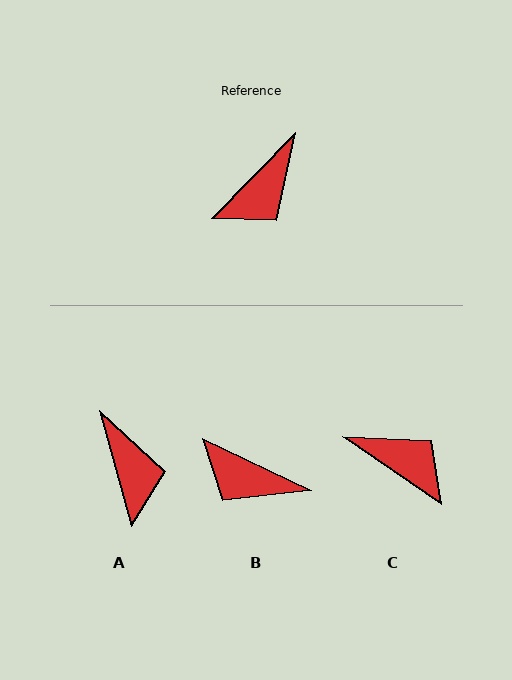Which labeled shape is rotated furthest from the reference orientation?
C, about 100 degrees away.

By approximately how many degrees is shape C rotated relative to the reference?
Approximately 100 degrees counter-clockwise.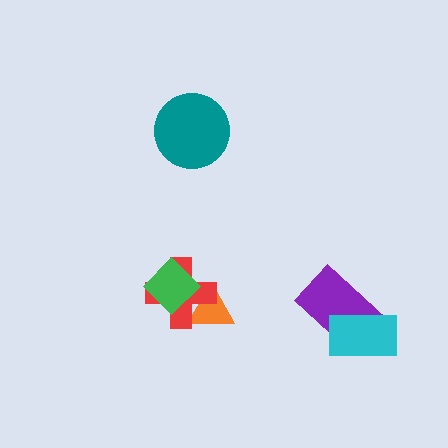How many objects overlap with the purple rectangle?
1 object overlaps with the purple rectangle.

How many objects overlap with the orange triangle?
2 objects overlap with the orange triangle.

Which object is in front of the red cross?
The green diamond is in front of the red cross.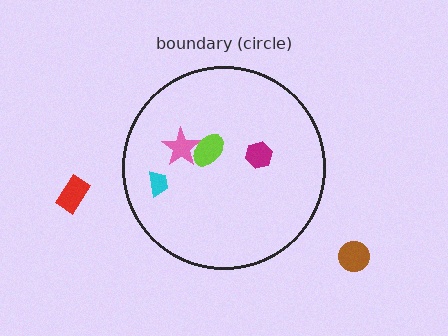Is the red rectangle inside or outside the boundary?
Outside.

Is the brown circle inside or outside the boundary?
Outside.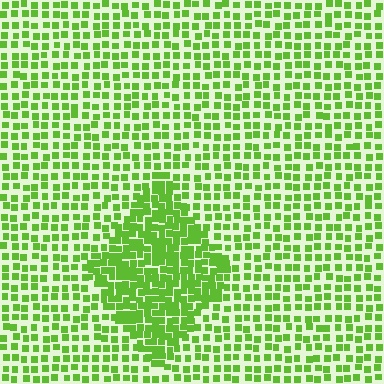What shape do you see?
I see a diamond.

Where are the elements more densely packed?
The elements are more densely packed inside the diamond boundary.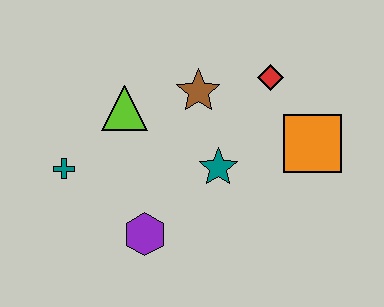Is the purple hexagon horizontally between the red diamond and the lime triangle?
Yes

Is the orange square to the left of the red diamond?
No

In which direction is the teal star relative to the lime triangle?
The teal star is to the right of the lime triangle.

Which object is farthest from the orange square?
The teal cross is farthest from the orange square.